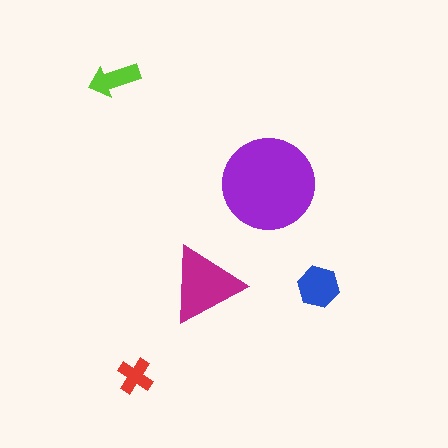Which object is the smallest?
The red cross.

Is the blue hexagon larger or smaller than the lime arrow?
Larger.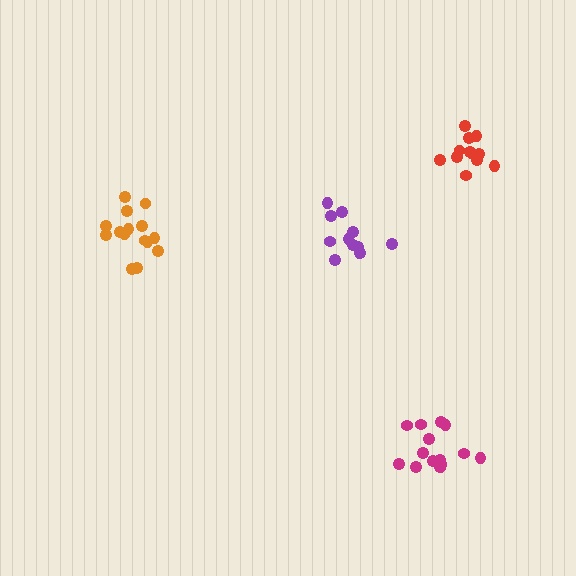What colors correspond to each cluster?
The clusters are colored: red, orange, magenta, purple.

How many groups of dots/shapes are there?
There are 4 groups.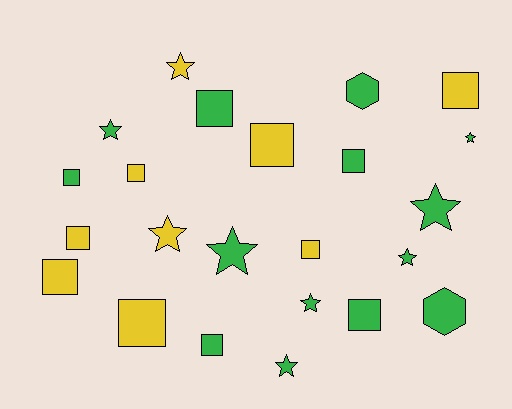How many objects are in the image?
There are 23 objects.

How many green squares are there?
There are 5 green squares.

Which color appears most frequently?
Green, with 14 objects.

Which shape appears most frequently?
Square, with 12 objects.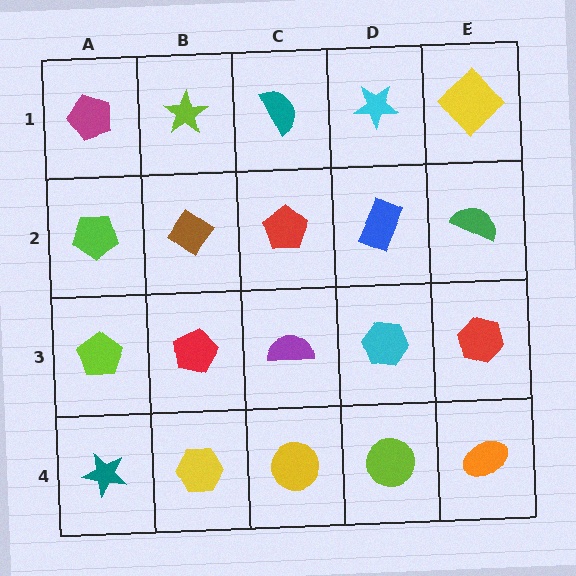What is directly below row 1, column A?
A lime pentagon.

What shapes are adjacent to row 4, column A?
A lime pentagon (row 3, column A), a yellow hexagon (row 4, column B).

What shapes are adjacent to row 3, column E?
A green semicircle (row 2, column E), an orange ellipse (row 4, column E), a cyan hexagon (row 3, column D).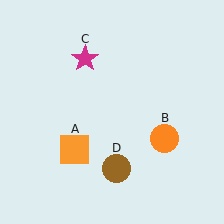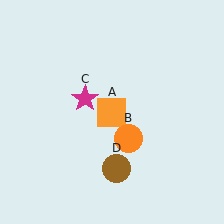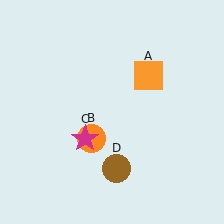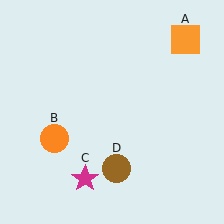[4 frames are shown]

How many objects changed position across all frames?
3 objects changed position: orange square (object A), orange circle (object B), magenta star (object C).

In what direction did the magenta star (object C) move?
The magenta star (object C) moved down.